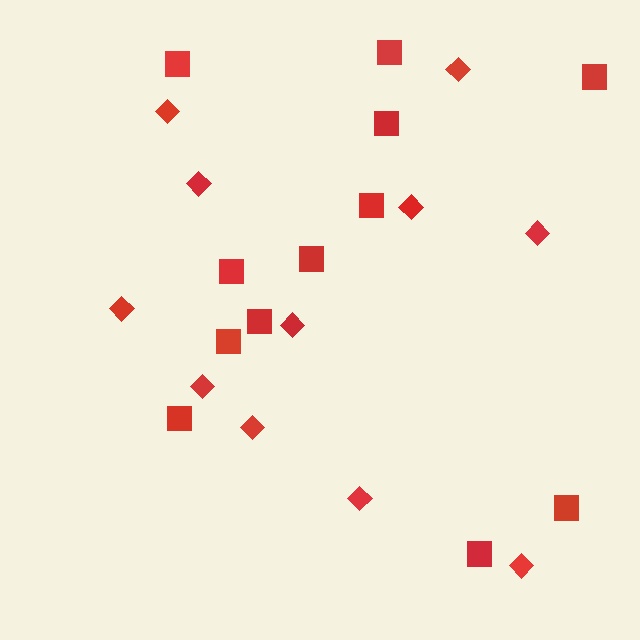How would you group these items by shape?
There are 2 groups: one group of squares (12) and one group of diamonds (11).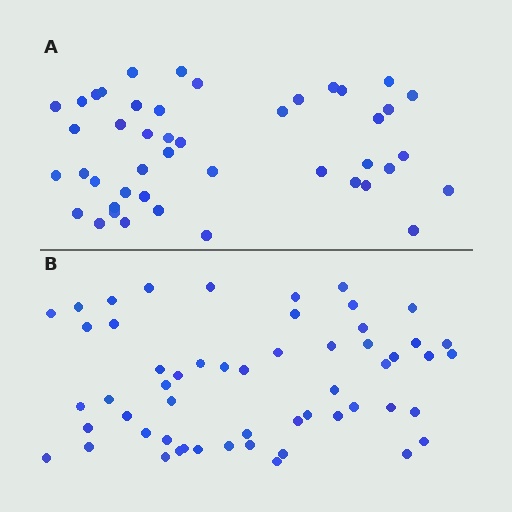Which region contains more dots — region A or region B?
Region B (the bottom region) has more dots.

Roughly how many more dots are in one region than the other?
Region B has roughly 10 or so more dots than region A.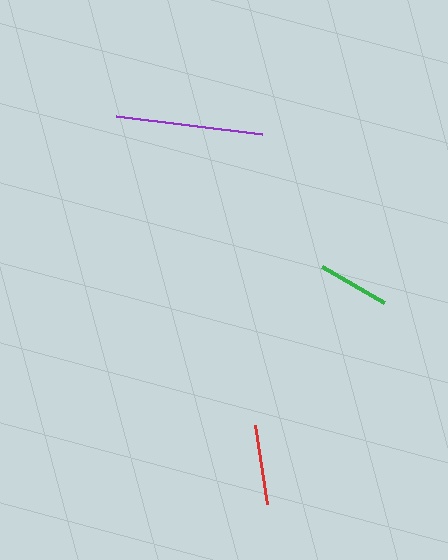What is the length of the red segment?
The red segment is approximately 81 pixels long.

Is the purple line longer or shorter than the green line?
The purple line is longer than the green line.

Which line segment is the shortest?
The green line is the shortest at approximately 72 pixels.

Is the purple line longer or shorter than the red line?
The purple line is longer than the red line.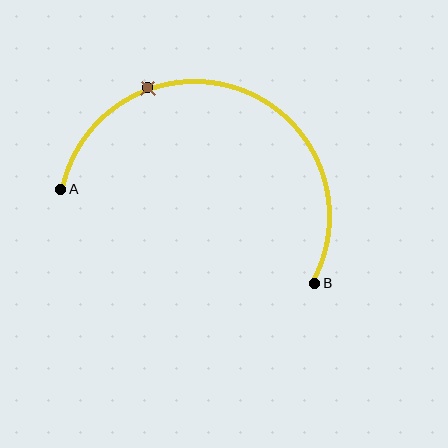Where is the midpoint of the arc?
The arc midpoint is the point on the curve farthest from the straight line joining A and B. It sits above that line.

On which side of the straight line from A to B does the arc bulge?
The arc bulges above the straight line connecting A and B.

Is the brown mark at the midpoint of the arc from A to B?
No. The brown mark lies on the arc but is closer to endpoint A. The arc midpoint would be at the point on the curve equidistant along the arc from both A and B.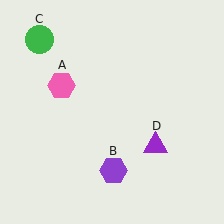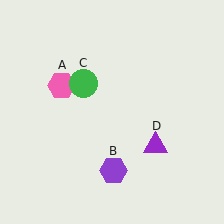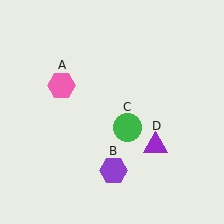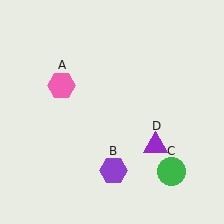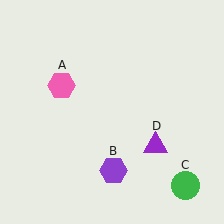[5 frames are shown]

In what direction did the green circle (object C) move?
The green circle (object C) moved down and to the right.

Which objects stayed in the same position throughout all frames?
Pink hexagon (object A) and purple hexagon (object B) and purple triangle (object D) remained stationary.